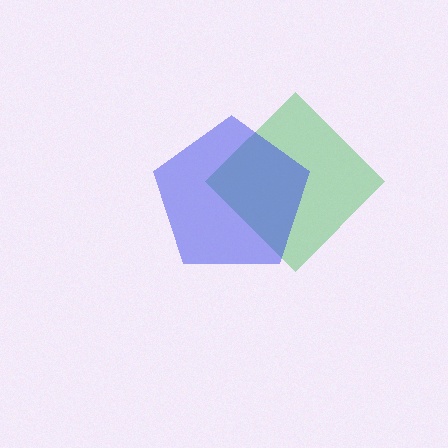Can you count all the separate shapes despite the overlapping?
Yes, there are 2 separate shapes.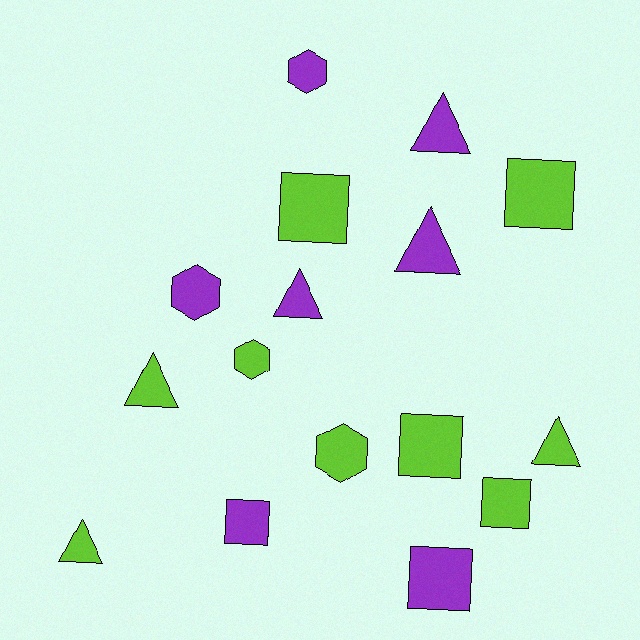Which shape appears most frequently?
Triangle, with 6 objects.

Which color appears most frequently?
Lime, with 9 objects.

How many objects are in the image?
There are 16 objects.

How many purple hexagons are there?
There are 2 purple hexagons.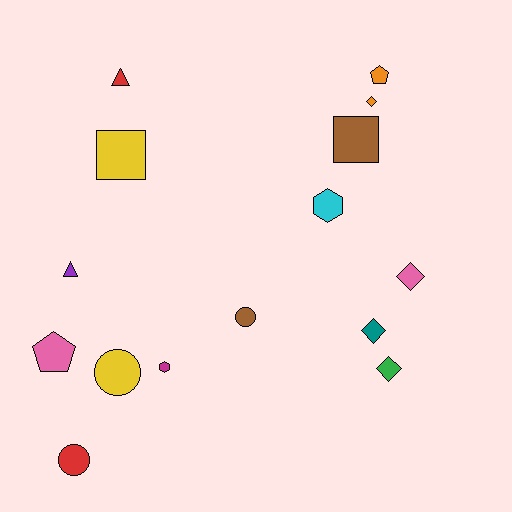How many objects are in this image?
There are 15 objects.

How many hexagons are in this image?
There are 2 hexagons.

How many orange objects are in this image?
There are 2 orange objects.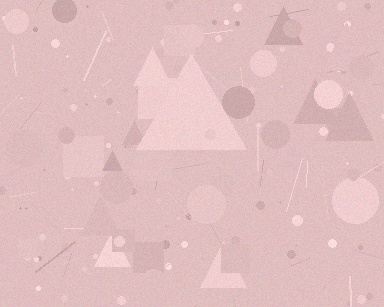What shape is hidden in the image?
A triangle is hidden in the image.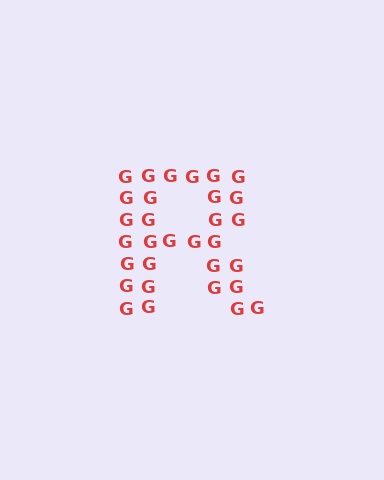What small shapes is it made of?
It is made of small letter G's.